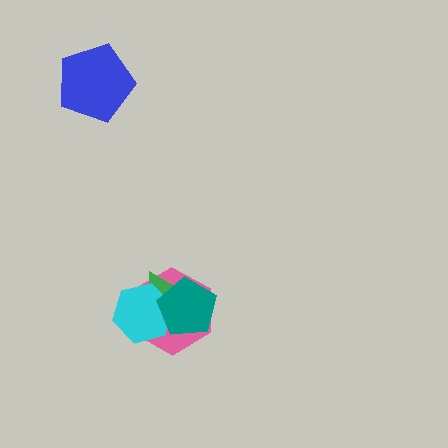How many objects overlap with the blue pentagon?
0 objects overlap with the blue pentagon.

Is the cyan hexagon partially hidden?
Yes, it is partially covered by another shape.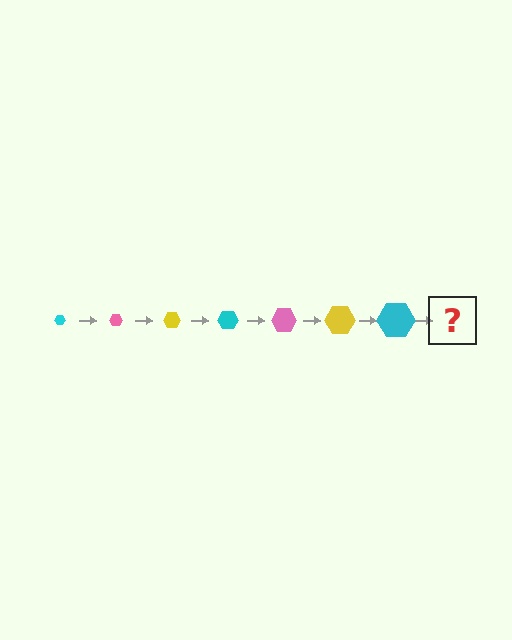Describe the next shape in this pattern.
It should be a pink hexagon, larger than the previous one.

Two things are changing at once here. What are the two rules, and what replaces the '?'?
The two rules are that the hexagon grows larger each step and the color cycles through cyan, pink, and yellow. The '?' should be a pink hexagon, larger than the previous one.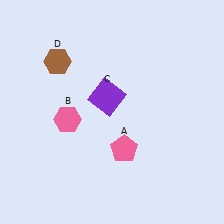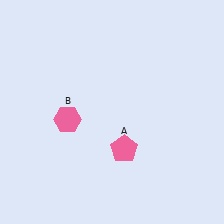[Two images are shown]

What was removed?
The purple square (C), the brown hexagon (D) were removed in Image 2.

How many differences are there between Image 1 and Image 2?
There are 2 differences between the two images.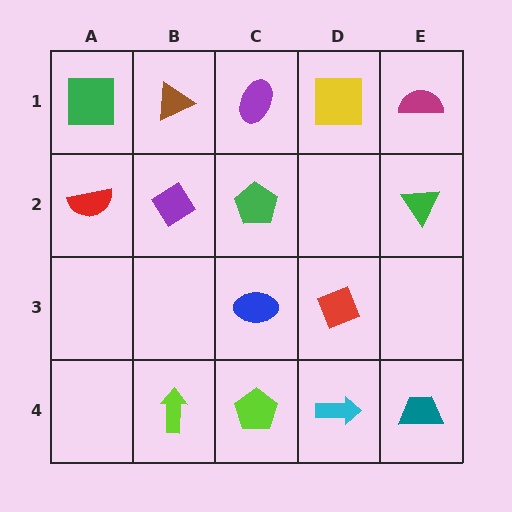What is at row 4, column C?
A lime pentagon.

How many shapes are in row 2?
4 shapes.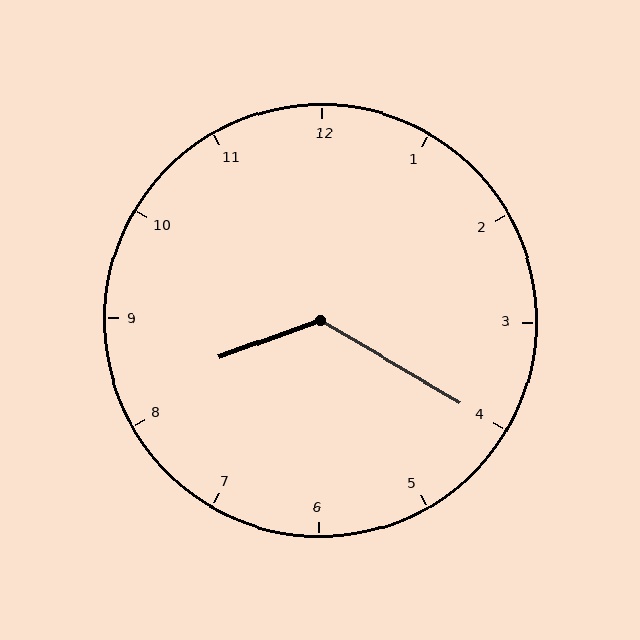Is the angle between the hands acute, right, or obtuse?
It is obtuse.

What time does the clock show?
8:20.